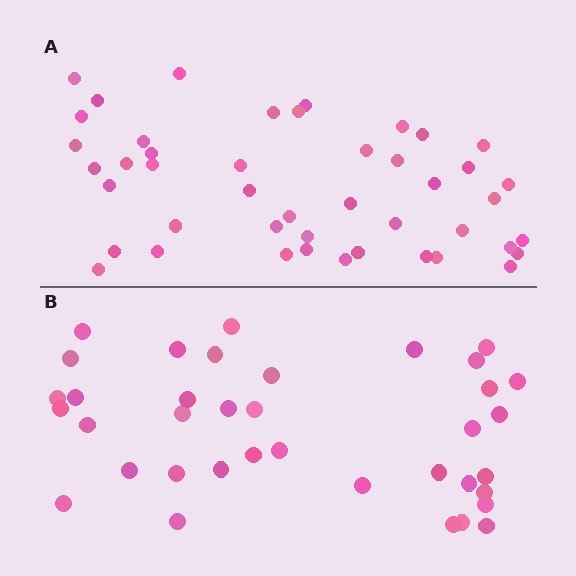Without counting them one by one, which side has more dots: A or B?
Region A (the top region) has more dots.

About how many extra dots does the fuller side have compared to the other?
Region A has roughly 8 or so more dots than region B.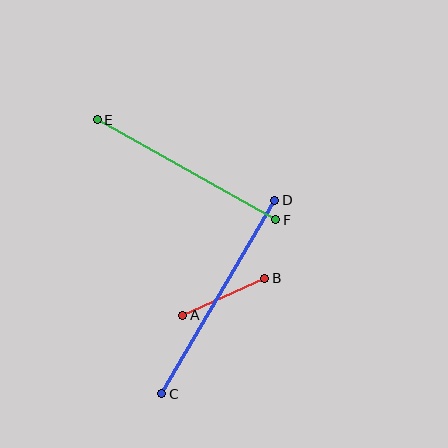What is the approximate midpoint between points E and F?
The midpoint is at approximately (187, 170) pixels.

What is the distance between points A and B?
The distance is approximately 90 pixels.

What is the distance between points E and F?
The distance is approximately 205 pixels.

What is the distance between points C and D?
The distance is approximately 224 pixels.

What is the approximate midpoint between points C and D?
The midpoint is at approximately (218, 297) pixels.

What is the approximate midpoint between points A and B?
The midpoint is at approximately (224, 297) pixels.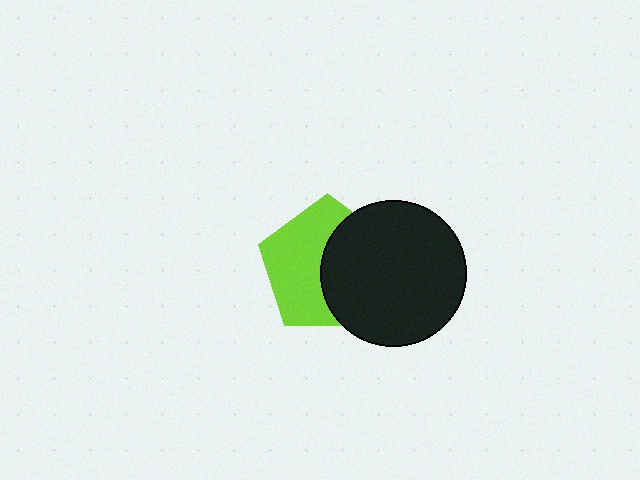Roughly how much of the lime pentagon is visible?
About half of it is visible (roughly 53%).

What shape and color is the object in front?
The object in front is a black circle.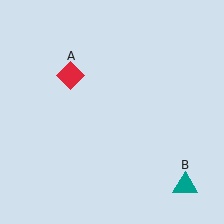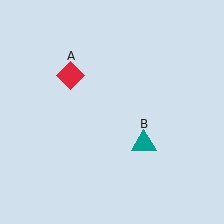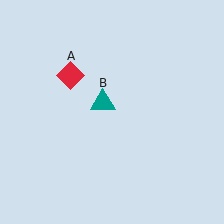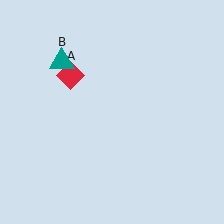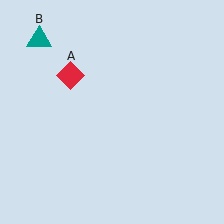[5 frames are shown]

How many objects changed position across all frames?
1 object changed position: teal triangle (object B).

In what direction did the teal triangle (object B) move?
The teal triangle (object B) moved up and to the left.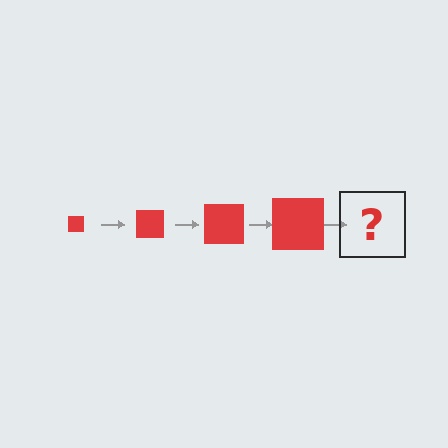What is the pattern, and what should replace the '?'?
The pattern is that the square gets progressively larger each step. The '?' should be a red square, larger than the previous one.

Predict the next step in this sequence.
The next step is a red square, larger than the previous one.